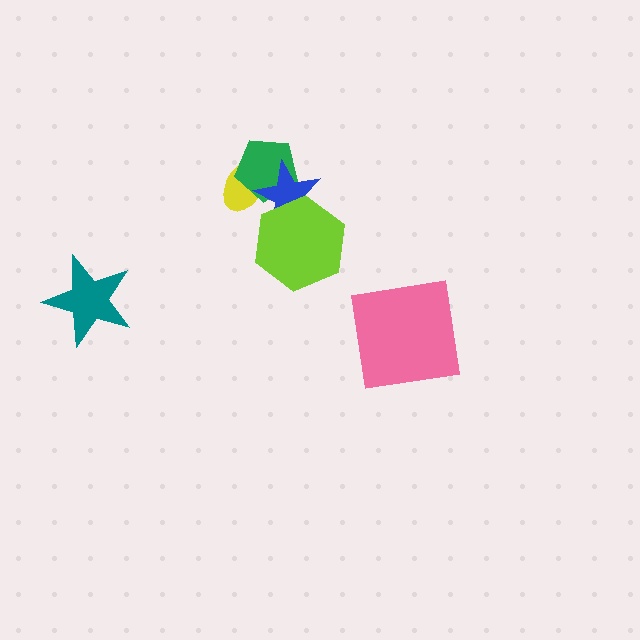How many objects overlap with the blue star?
3 objects overlap with the blue star.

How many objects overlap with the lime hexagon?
1 object overlaps with the lime hexagon.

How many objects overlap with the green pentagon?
2 objects overlap with the green pentagon.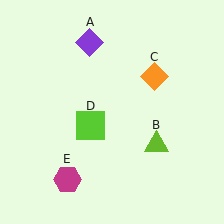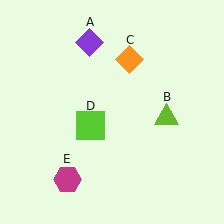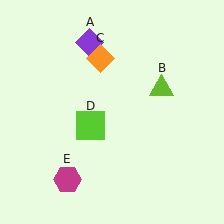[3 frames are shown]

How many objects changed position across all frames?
2 objects changed position: lime triangle (object B), orange diamond (object C).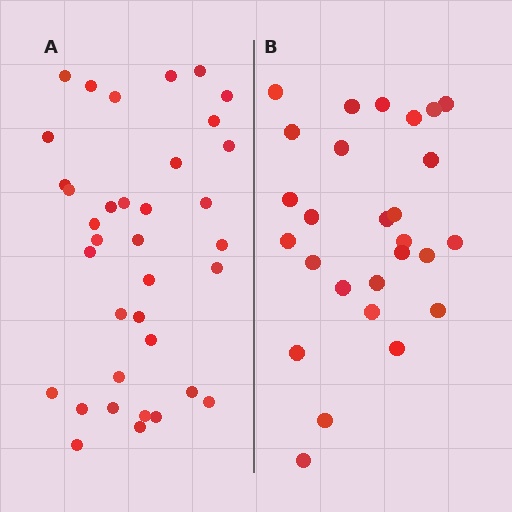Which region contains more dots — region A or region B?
Region A (the left region) has more dots.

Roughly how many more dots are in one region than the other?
Region A has roughly 8 or so more dots than region B.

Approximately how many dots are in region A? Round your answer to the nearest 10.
About 40 dots. (The exact count is 36, which rounds to 40.)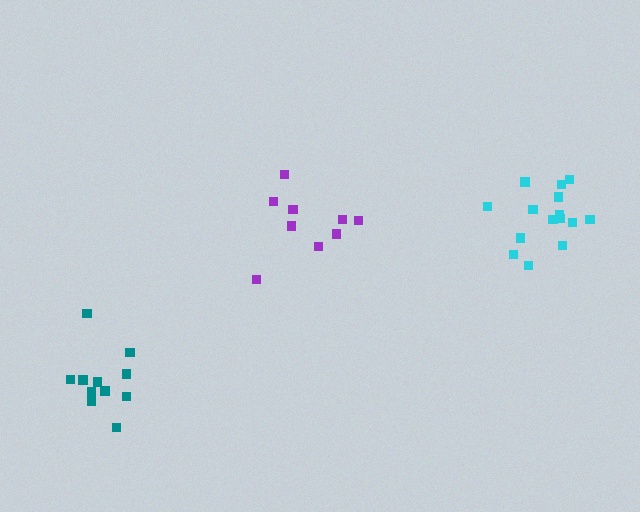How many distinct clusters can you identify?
There are 3 distinct clusters.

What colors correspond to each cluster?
The clusters are colored: cyan, purple, teal.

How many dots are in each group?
Group 1: 15 dots, Group 2: 9 dots, Group 3: 11 dots (35 total).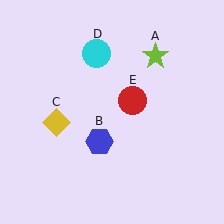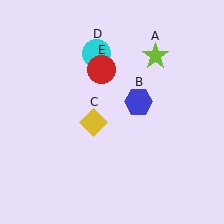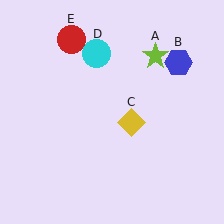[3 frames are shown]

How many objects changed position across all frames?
3 objects changed position: blue hexagon (object B), yellow diamond (object C), red circle (object E).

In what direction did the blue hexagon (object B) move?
The blue hexagon (object B) moved up and to the right.